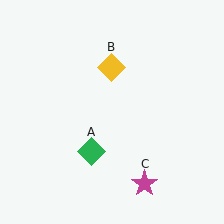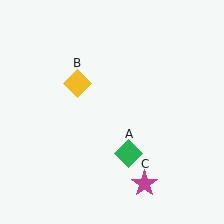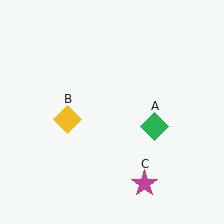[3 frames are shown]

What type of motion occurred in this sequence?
The green diamond (object A), yellow diamond (object B) rotated counterclockwise around the center of the scene.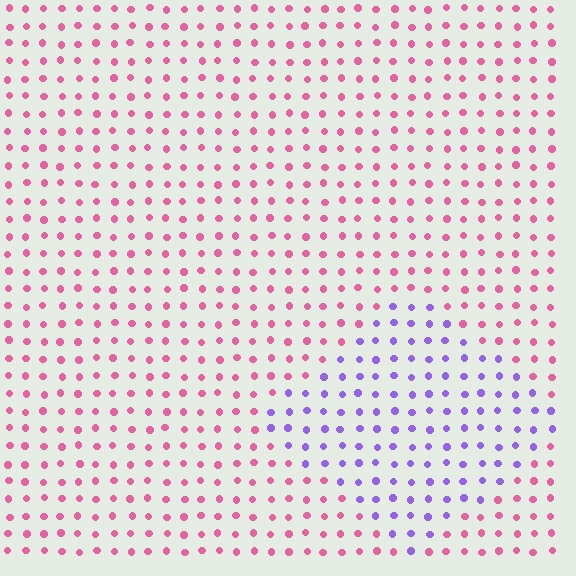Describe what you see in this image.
The image is filled with small pink elements in a uniform arrangement. A diamond-shaped region is visible where the elements are tinted to a slightly different hue, forming a subtle color boundary.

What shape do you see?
I see a diamond.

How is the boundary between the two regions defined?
The boundary is defined purely by a slight shift in hue (about 67 degrees). Spacing, size, and orientation are identical on both sides.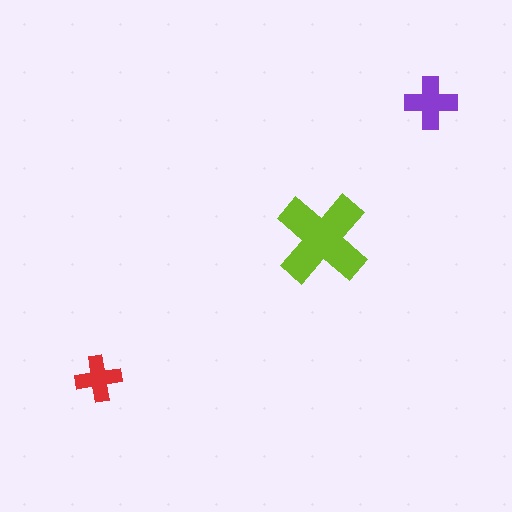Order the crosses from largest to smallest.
the lime one, the purple one, the red one.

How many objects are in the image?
There are 3 objects in the image.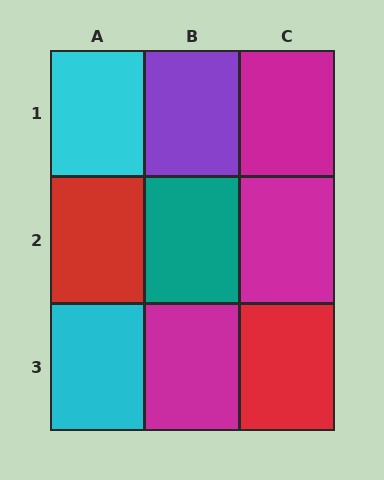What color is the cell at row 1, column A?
Cyan.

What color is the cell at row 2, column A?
Red.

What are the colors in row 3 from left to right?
Cyan, magenta, red.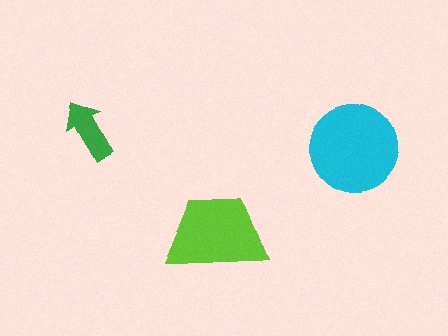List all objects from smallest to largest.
The green arrow, the lime trapezoid, the cyan circle.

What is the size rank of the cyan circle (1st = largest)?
1st.